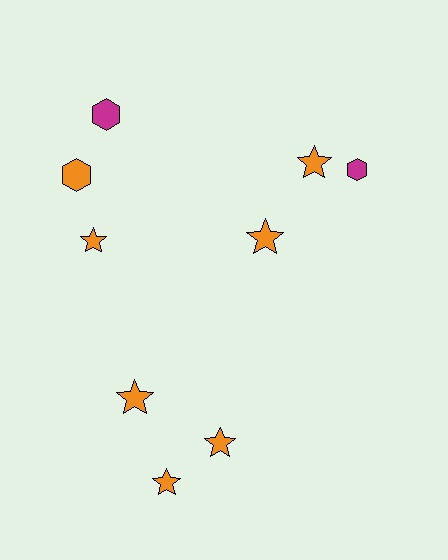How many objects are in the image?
There are 9 objects.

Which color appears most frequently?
Orange, with 7 objects.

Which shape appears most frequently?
Star, with 6 objects.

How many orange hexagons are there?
There is 1 orange hexagon.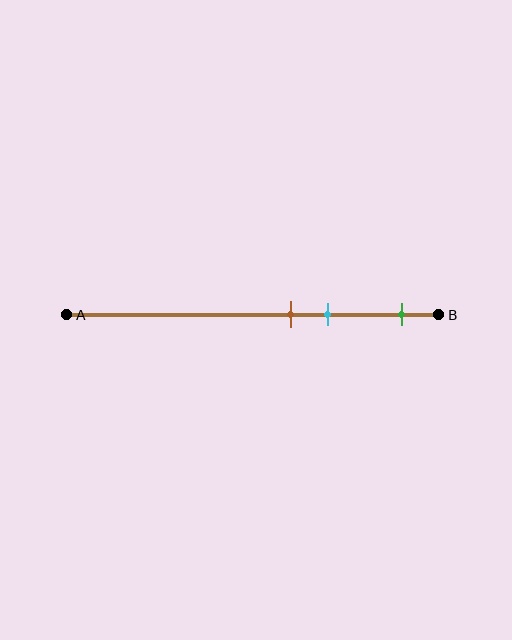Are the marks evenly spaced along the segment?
No, the marks are not evenly spaced.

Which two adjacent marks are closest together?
The brown and cyan marks are the closest adjacent pair.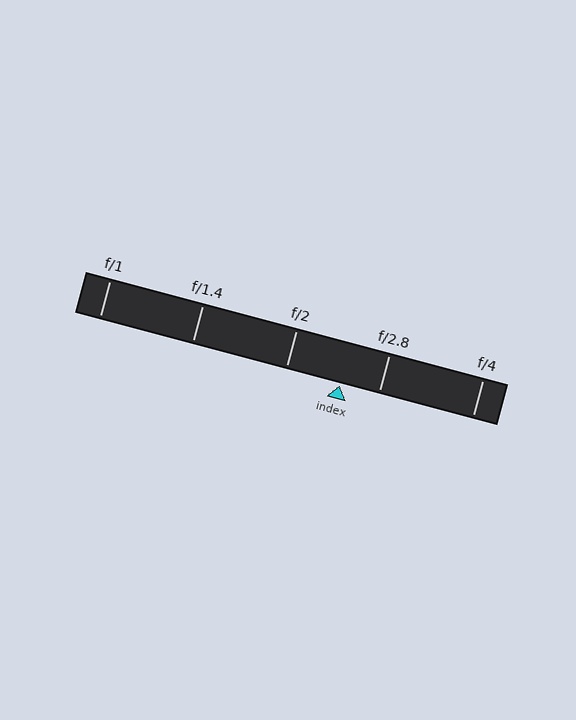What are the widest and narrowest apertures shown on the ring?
The widest aperture shown is f/1 and the narrowest is f/4.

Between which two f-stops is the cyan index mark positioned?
The index mark is between f/2 and f/2.8.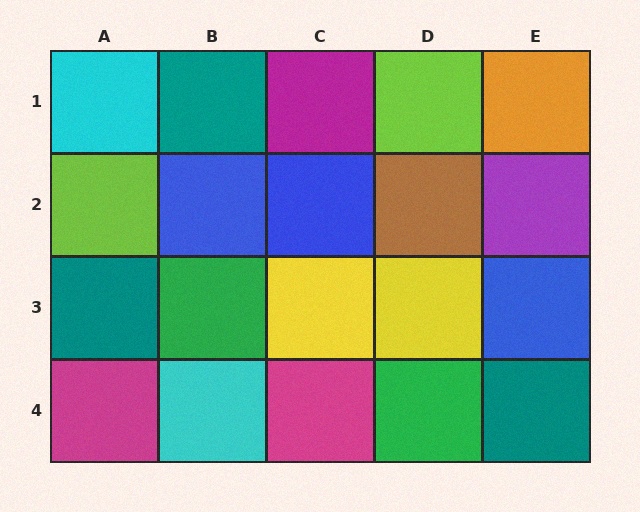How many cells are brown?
1 cell is brown.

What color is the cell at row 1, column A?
Cyan.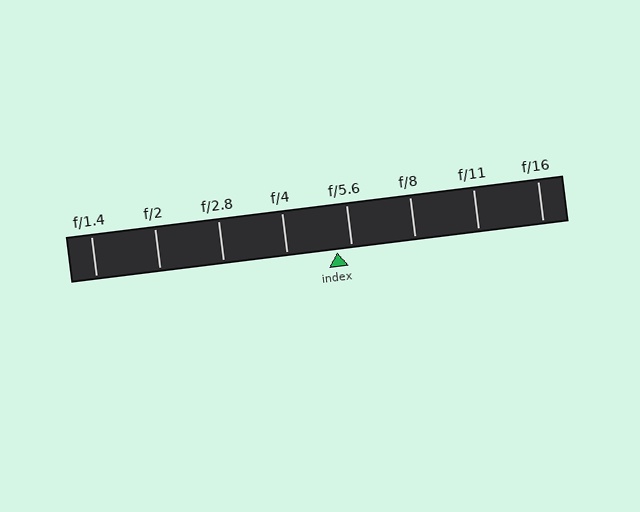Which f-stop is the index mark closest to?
The index mark is closest to f/5.6.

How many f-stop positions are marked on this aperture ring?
There are 8 f-stop positions marked.